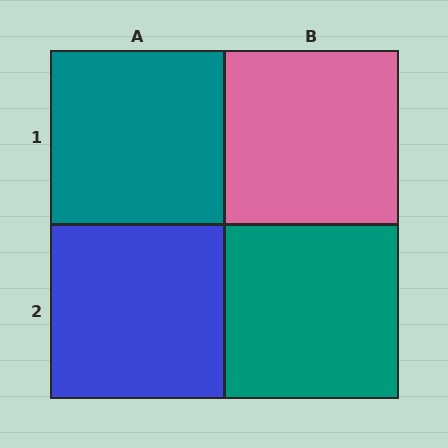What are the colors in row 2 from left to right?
Blue, teal.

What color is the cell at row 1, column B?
Pink.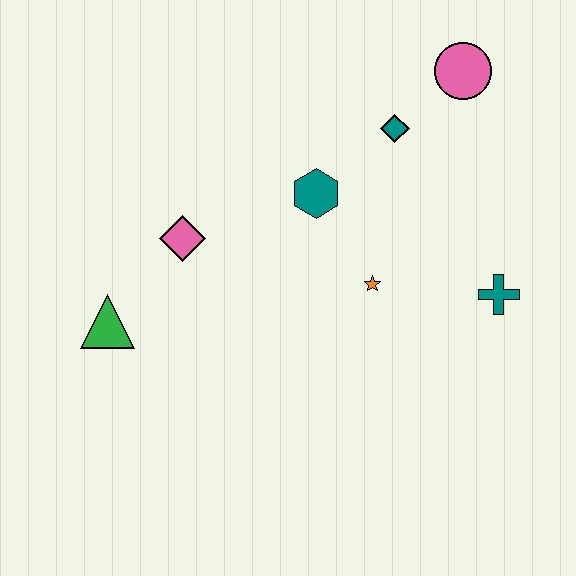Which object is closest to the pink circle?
The teal diamond is closest to the pink circle.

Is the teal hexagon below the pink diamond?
No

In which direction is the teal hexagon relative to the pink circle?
The teal hexagon is to the left of the pink circle.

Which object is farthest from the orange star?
The green triangle is farthest from the orange star.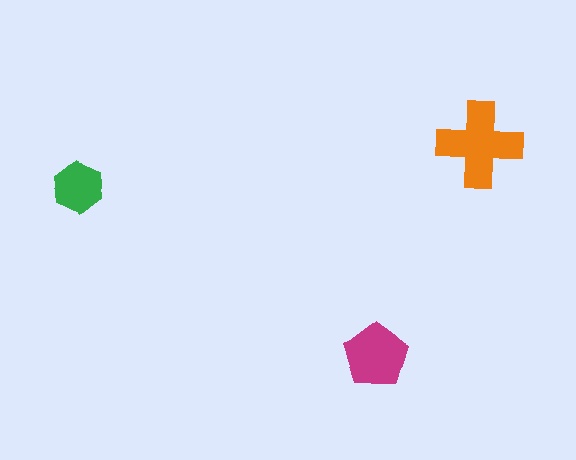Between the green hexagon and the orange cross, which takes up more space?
The orange cross.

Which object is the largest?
The orange cross.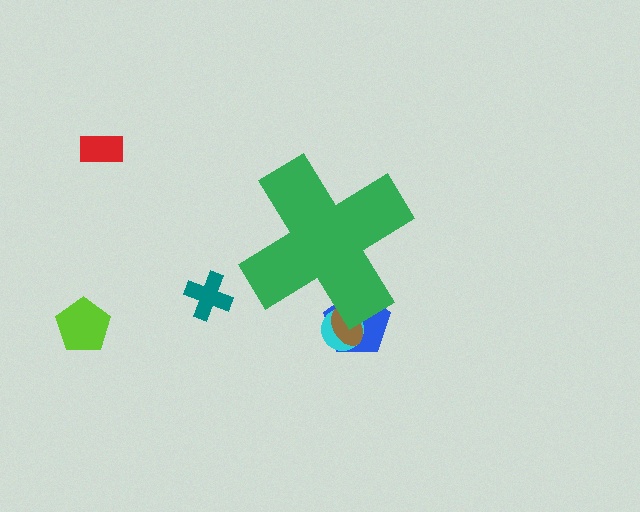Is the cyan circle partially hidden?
Yes, the cyan circle is partially hidden behind the green cross.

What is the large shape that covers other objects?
A green cross.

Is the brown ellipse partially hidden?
Yes, the brown ellipse is partially hidden behind the green cross.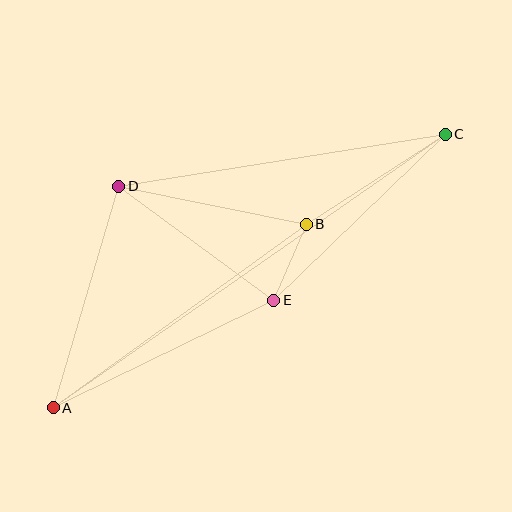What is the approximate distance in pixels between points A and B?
The distance between A and B is approximately 313 pixels.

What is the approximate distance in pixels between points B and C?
The distance between B and C is approximately 165 pixels.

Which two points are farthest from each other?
Points A and C are farthest from each other.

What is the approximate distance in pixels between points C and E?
The distance between C and E is approximately 238 pixels.